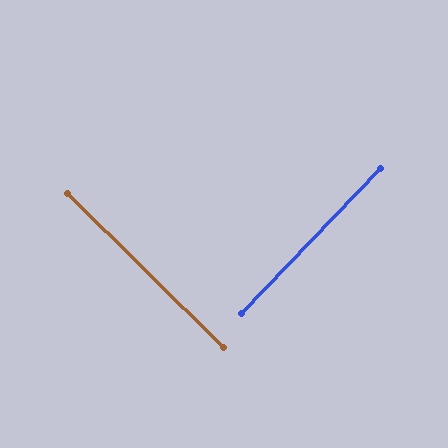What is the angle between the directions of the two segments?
Approximately 89 degrees.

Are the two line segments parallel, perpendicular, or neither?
Perpendicular — they meet at approximately 89°.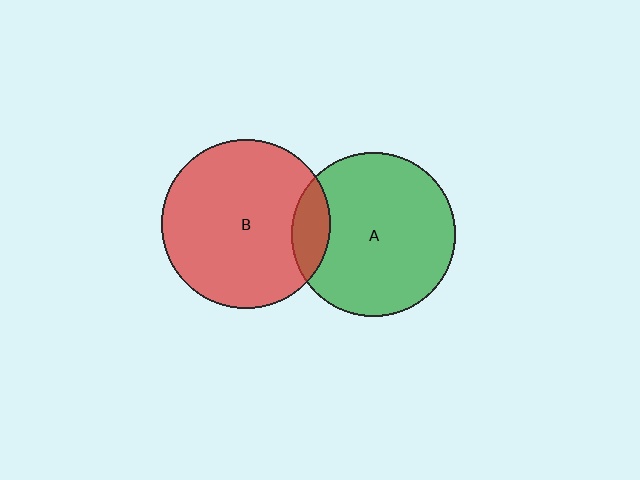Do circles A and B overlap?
Yes.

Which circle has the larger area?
Circle B (red).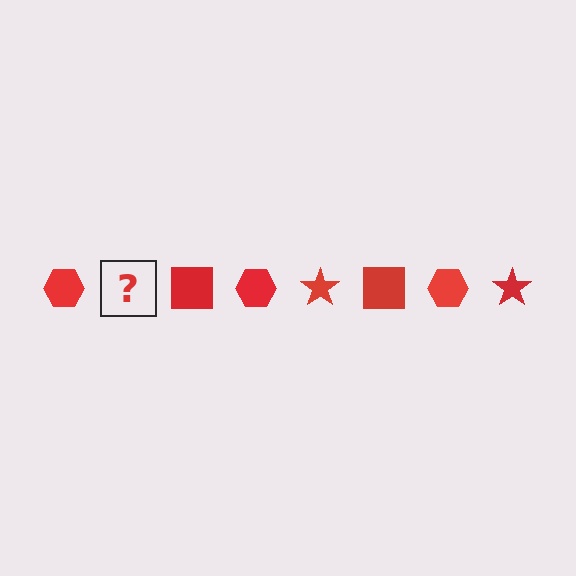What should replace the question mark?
The question mark should be replaced with a red star.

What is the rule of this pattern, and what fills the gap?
The rule is that the pattern cycles through hexagon, star, square shapes in red. The gap should be filled with a red star.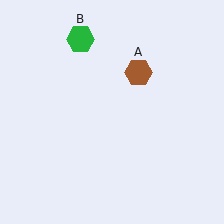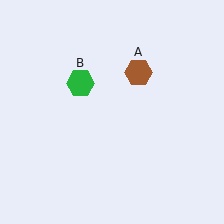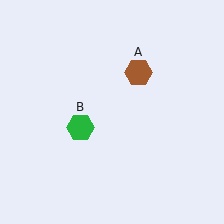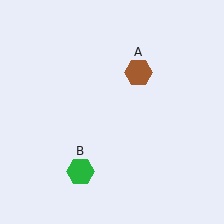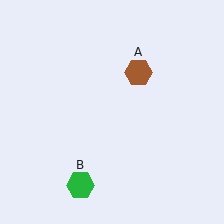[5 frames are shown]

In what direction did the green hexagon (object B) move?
The green hexagon (object B) moved down.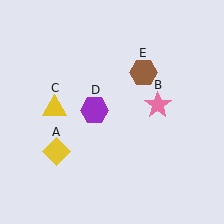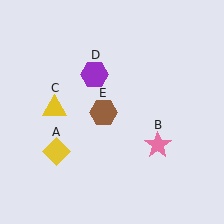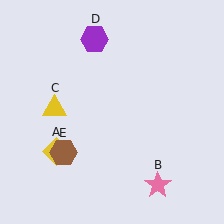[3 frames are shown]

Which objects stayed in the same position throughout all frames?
Yellow diamond (object A) and yellow triangle (object C) remained stationary.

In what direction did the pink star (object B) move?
The pink star (object B) moved down.